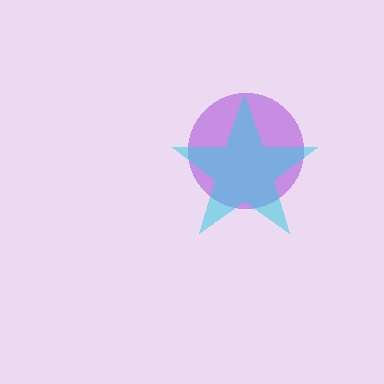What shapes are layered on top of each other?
The layered shapes are: a purple circle, a cyan star.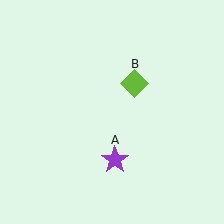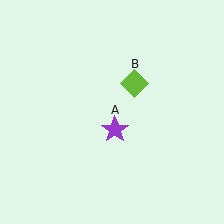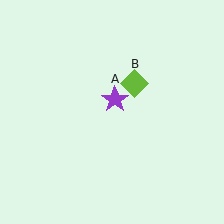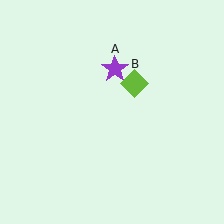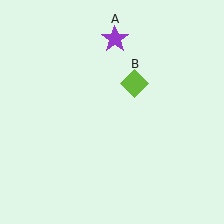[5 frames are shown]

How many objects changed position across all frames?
1 object changed position: purple star (object A).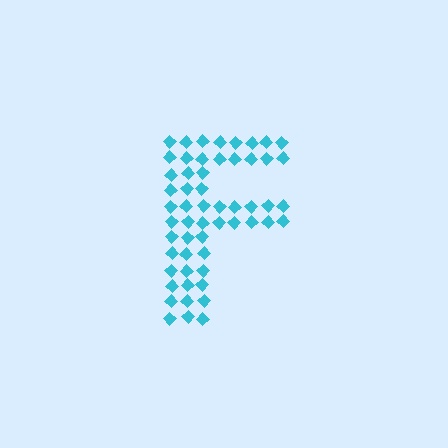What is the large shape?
The large shape is the letter F.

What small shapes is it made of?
It is made of small diamonds.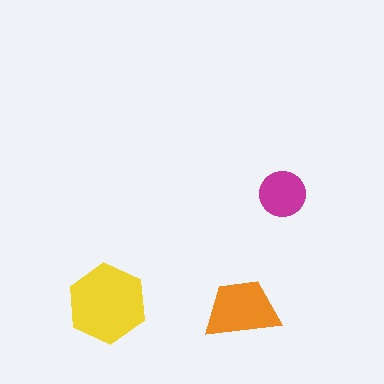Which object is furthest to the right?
The magenta circle is rightmost.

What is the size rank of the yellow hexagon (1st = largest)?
1st.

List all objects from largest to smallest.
The yellow hexagon, the orange trapezoid, the magenta circle.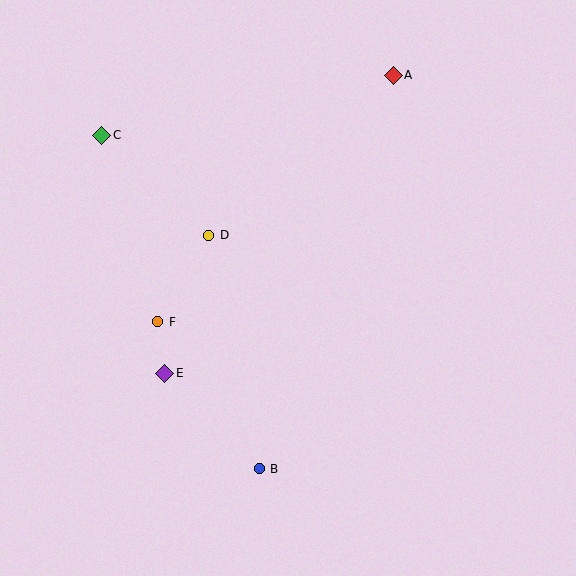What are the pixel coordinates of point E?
Point E is at (165, 373).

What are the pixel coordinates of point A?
Point A is at (393, 75).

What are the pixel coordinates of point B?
Point B is at (259, 469).